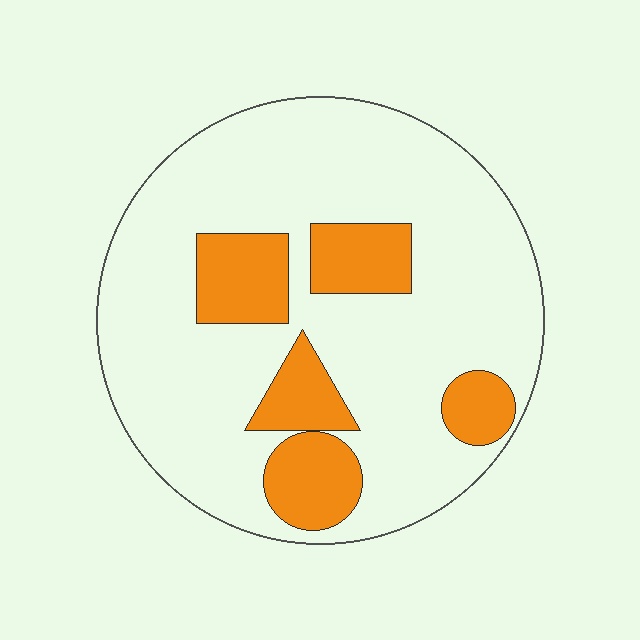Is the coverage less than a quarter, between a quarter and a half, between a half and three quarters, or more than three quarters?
Less than a quarter.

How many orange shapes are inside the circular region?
5.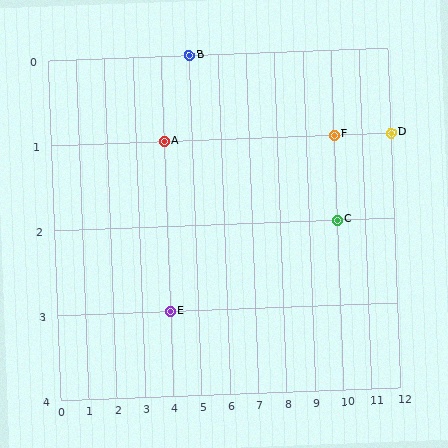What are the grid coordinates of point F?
Point F is at grid coordinates (10, 1).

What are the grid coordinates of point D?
Point D is at grid coordinates (12, 1).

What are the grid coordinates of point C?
Point C is at grid coordinates (10, 2).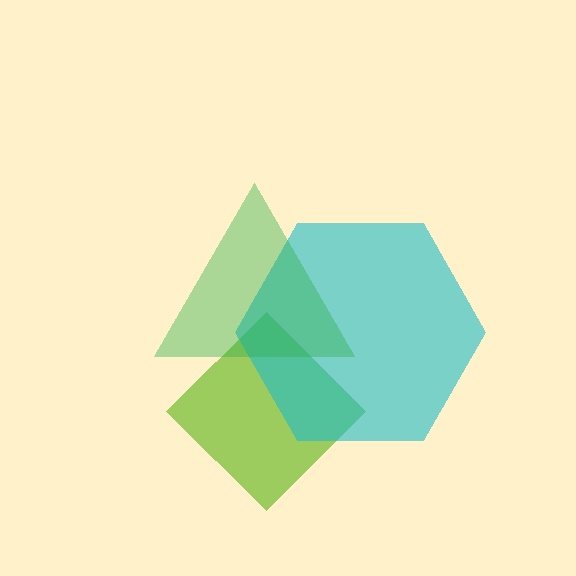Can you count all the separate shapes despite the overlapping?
Yes, there are 3 separate shapes.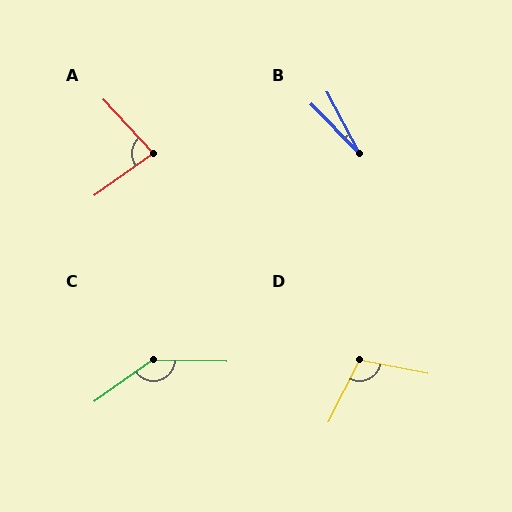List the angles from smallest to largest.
B (16°), A (83°), D (106°), C (144°).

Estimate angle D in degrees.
Approximately 106 degrees.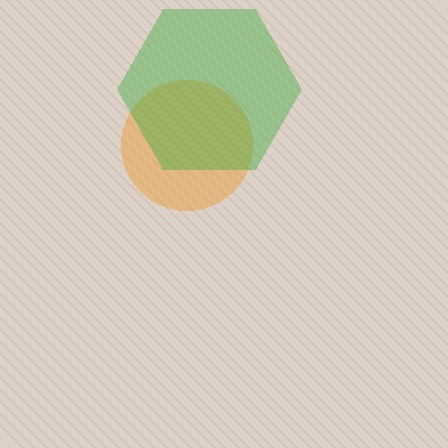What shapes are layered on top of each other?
The layered shapes are: an orange circle, a green hexagon.